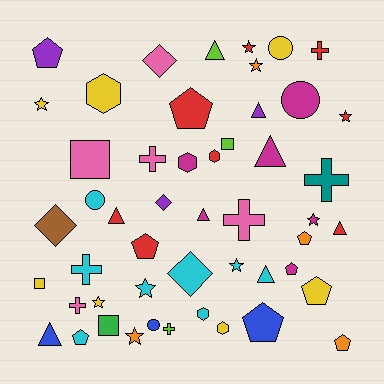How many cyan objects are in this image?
There are 8 cyan objects.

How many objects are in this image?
There are 50 objects.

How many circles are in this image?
There are 4 circles.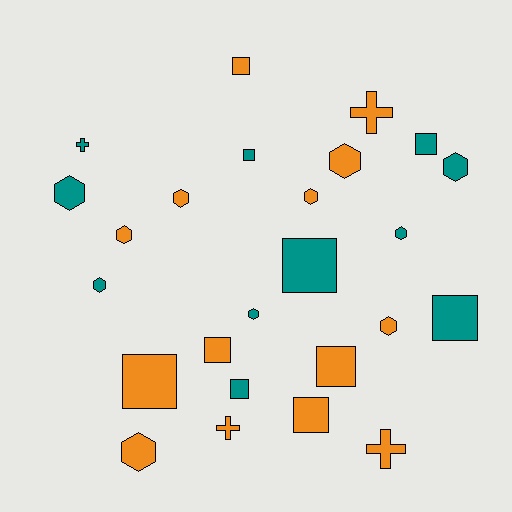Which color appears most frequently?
Orange, with 14 objects.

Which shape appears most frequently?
Hexagon, with 11 objects.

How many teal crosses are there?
There is 1 teal cross.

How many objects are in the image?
There are 25 objects.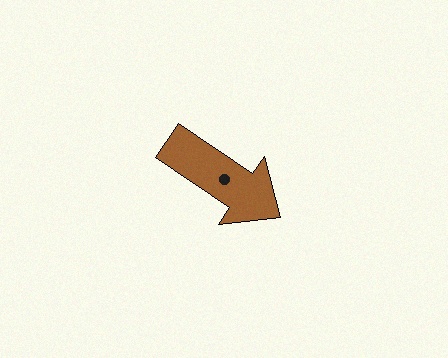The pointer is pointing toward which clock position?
Roughly 4 o'clock.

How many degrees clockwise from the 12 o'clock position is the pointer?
Approximately 124 degrees.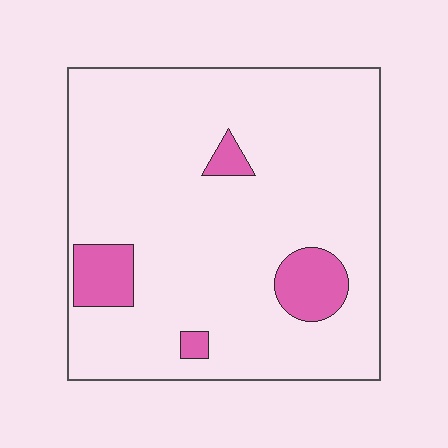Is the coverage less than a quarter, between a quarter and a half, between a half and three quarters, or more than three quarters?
Less than a quarter.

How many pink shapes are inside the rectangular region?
4.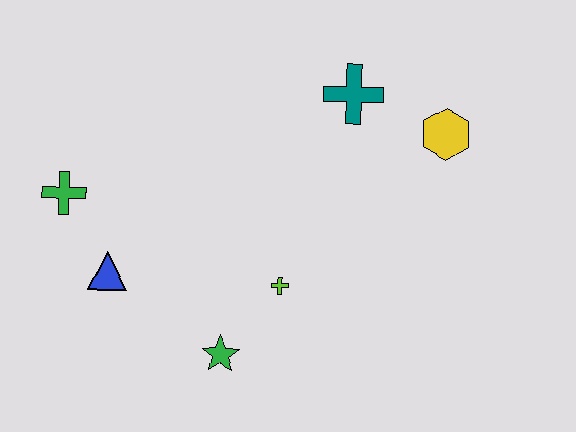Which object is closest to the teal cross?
The yellow hexagon is closest to the teal cross.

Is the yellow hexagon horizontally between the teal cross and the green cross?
No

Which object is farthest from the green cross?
The yellow hexagon is farthest from the green cross.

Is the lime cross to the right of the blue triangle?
Yes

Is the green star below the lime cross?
Yes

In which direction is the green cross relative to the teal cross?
The green cross is to the left of the teal cross.